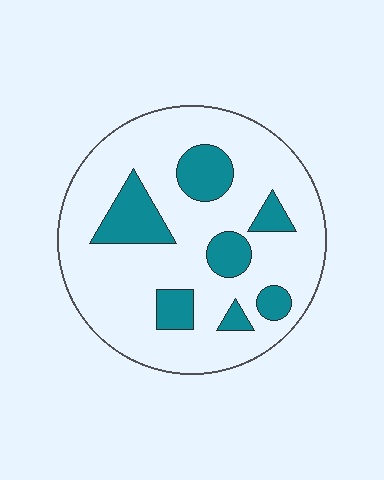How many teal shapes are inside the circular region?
7.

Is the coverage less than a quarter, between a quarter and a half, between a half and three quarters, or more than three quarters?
Less than a quarter.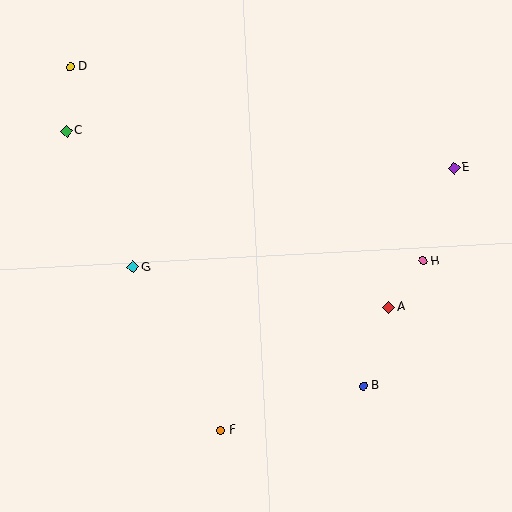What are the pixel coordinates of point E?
Point E is at (454, 168).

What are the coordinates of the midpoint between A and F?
The midpoint between A and F is at (305, 369).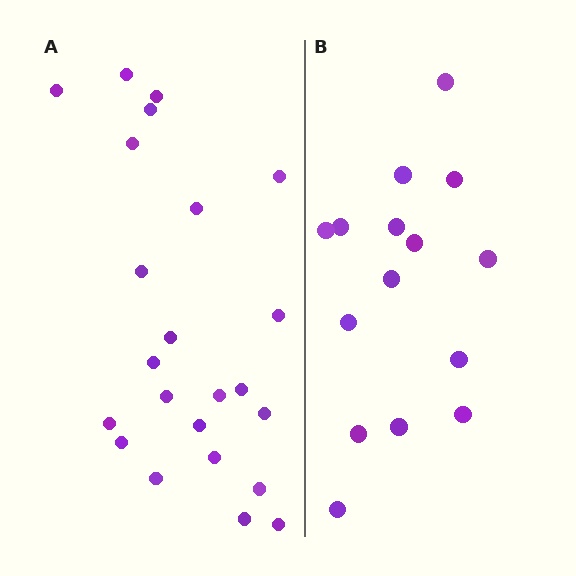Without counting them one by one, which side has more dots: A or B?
Region A (the left region) has more dots.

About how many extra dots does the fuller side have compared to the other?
Region A has roughly 8 or so more dots than region B.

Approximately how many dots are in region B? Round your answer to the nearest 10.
About 20 dots. (The exact count is 15, which rounds to 20.)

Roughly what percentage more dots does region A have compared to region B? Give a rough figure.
About 55% more.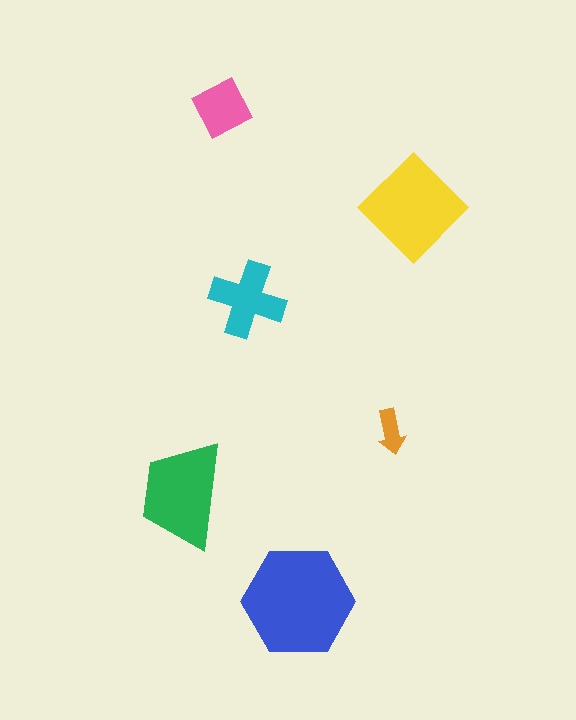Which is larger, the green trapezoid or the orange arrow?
The green trapezoid.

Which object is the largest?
The blue hexagon.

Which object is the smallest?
The orange arrow.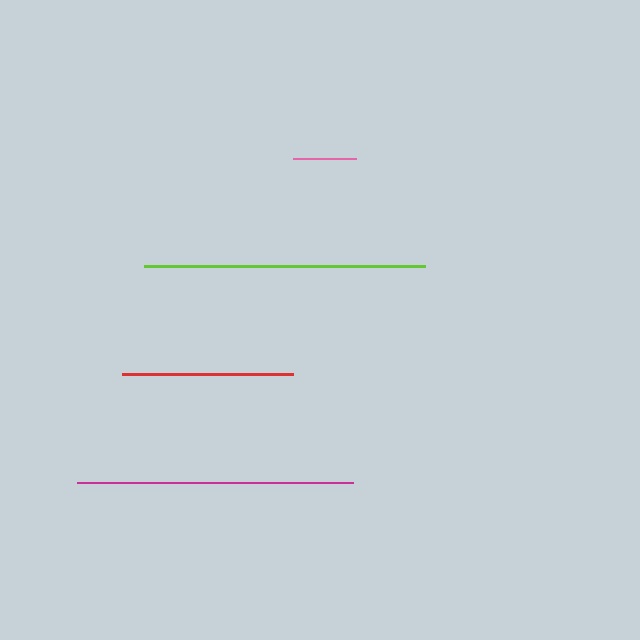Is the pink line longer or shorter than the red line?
The red line is longer than the pink line.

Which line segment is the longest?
The lime line is the longest at approximately 281 pixels.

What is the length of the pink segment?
The pink segment is approximately 63 pixels long.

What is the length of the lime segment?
The lime segment is approximately 281 pixels long.